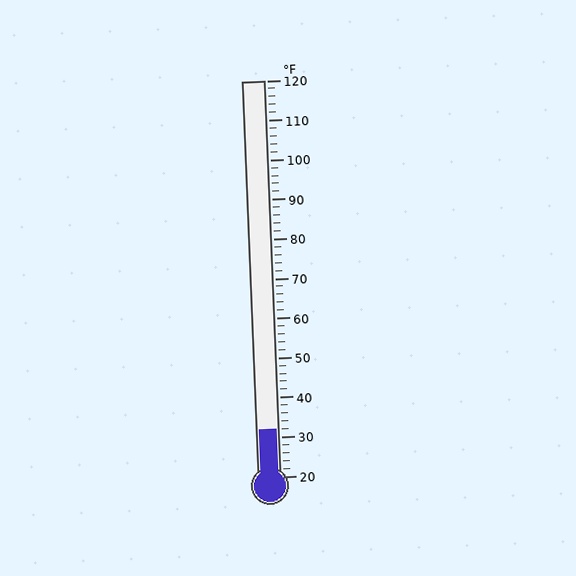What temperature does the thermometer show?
The thermometer shows approximately 32°F.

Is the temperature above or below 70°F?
The temperature is below 70°F.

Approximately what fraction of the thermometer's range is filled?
The thermometer is filled to approximately 10% of its range.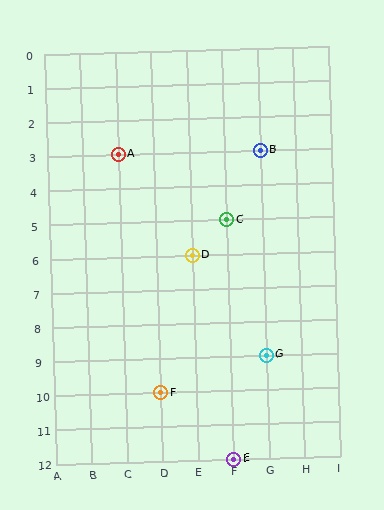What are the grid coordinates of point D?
Point D is at grid coordinates (E, 6).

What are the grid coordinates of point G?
Point G is at grid coordinates (G, 9).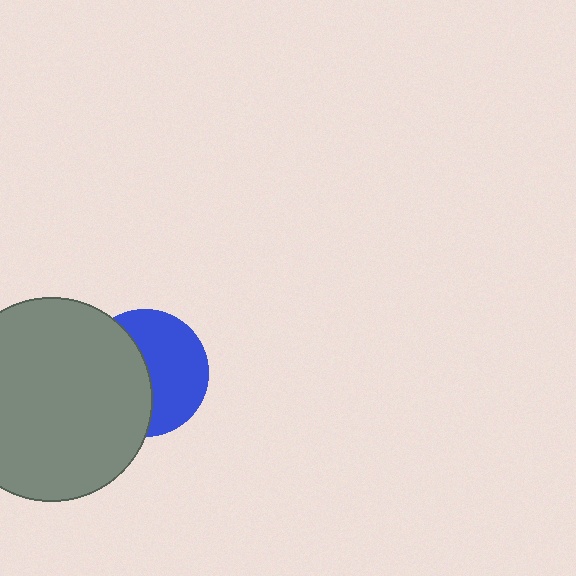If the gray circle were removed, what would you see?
You would see the complete blue circle.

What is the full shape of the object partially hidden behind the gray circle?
The partially hidden object is a blue circle.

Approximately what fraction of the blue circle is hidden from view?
Roughly 47% of the blue circle is hidden behind the gray circle.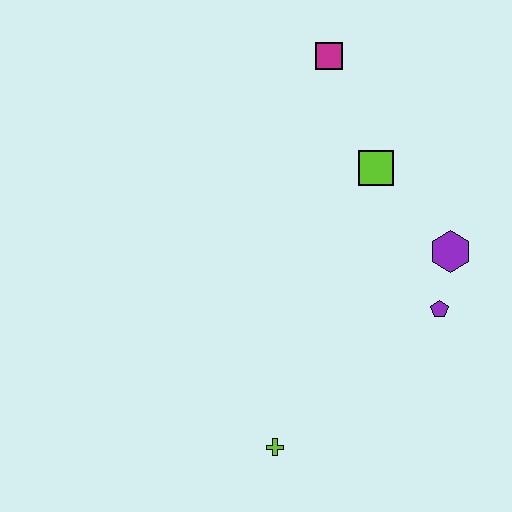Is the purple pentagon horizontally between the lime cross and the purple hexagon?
Yes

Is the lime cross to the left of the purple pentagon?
Yes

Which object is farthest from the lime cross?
The magenta square is farthest from the lime cross.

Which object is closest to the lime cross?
The purple pentagon is closest to the lime cross.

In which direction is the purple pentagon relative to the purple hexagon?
The purple pentagon is below the purple hexagon.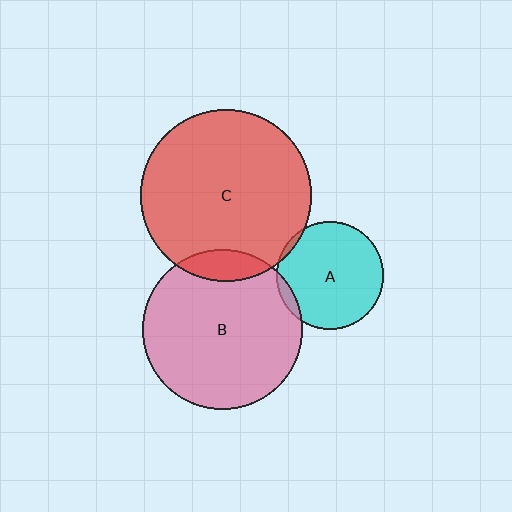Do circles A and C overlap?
Yes.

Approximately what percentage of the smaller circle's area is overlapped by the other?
Approximately 5%.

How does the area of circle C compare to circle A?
Approximately 2.5 times.